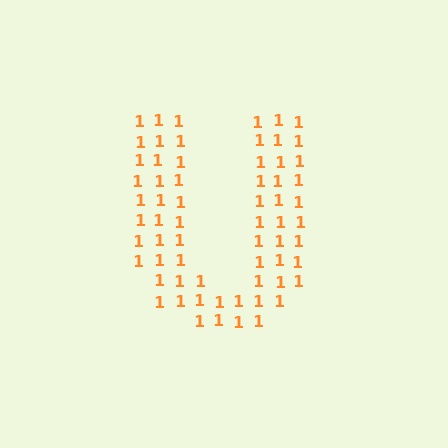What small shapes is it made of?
It is made of small digit 1's.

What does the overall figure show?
The overall figure shows the letter U.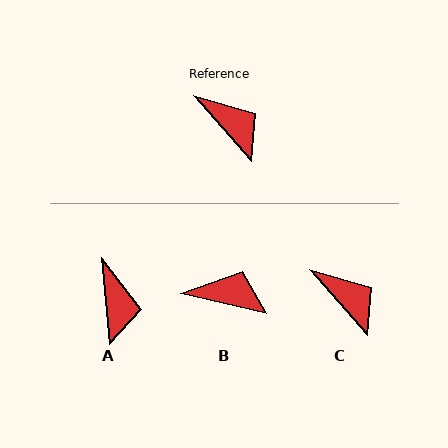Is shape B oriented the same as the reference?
No, it is off by about 35 degrees.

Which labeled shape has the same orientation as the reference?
C.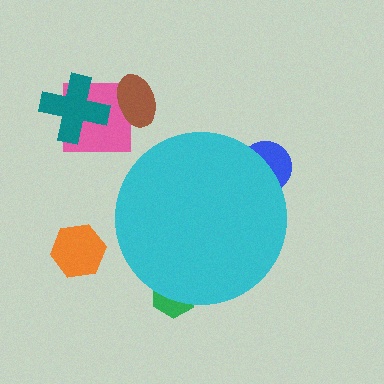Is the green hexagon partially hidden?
Yes, the green hexagon is partially hidden behind the cyan circle.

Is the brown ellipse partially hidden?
No, the brown ellipse is fully visible.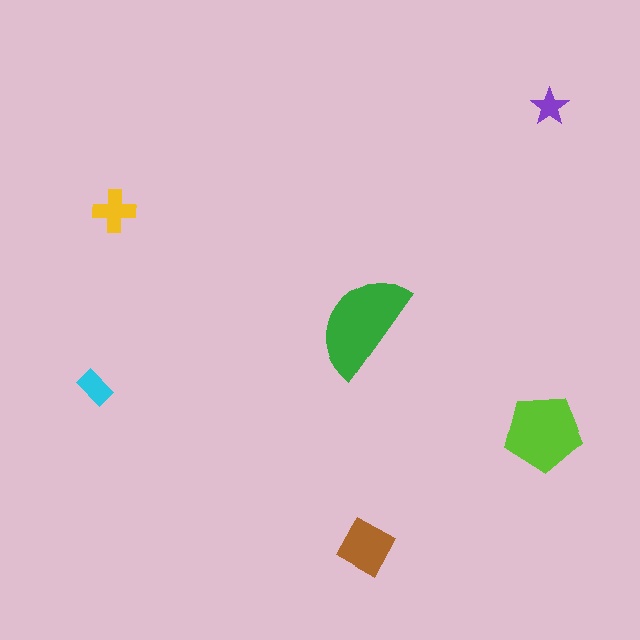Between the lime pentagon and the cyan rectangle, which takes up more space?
The lime pentagon.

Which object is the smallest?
The purple star.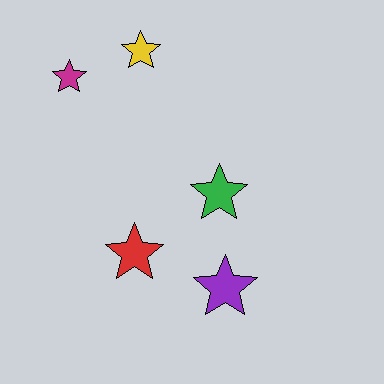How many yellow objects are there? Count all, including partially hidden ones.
There is 1 yellow object.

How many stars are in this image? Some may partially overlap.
There are 5 stars.